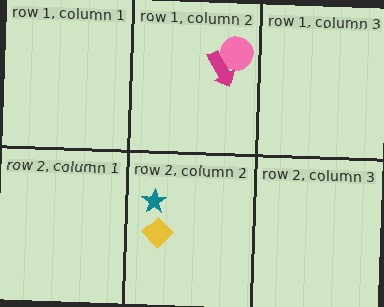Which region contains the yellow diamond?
The row 2, column 2 region.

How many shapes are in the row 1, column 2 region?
2.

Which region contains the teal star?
The row 2, column 2 region.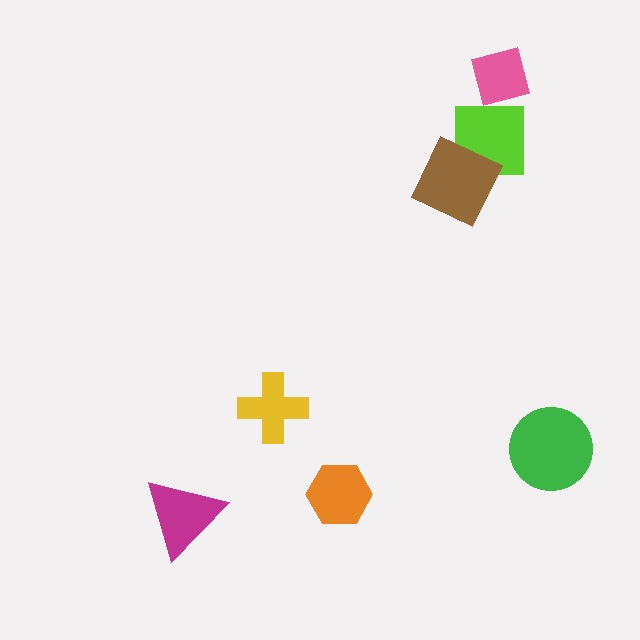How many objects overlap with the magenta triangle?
0 objects overlap with the magenta triangle.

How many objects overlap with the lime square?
1 object overlaps with the lime square.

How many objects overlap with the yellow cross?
0 objects overlap with the yellow cross.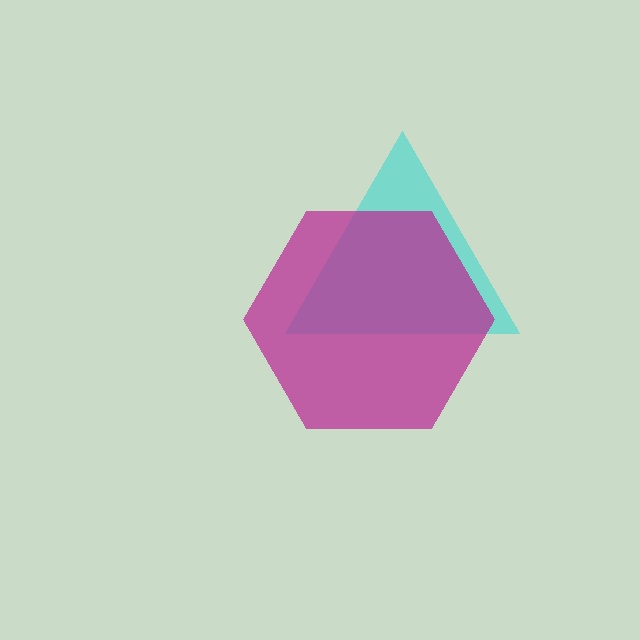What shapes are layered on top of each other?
The layered shapes are: a cyan triangle, a magenta hexagon.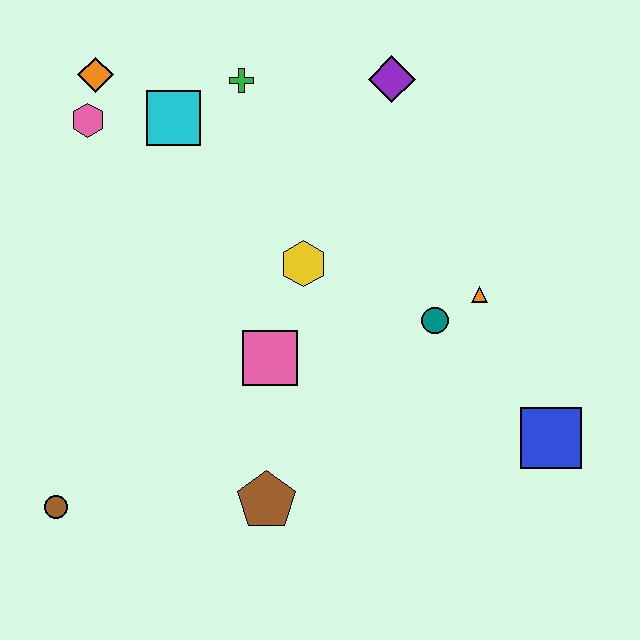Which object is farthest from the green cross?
The blue square is farthest from the green cross.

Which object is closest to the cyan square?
The green cross is closest to the cyan square.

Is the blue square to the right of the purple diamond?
Yes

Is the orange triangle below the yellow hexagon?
Yes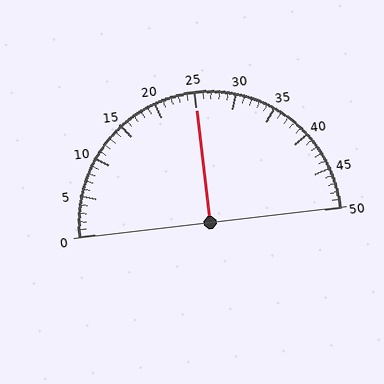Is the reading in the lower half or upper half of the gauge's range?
The reading is in the upper half of the range (0 to 50).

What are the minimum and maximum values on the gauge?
The gauge ranges from 0 to 50.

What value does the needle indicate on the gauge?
The needle indicates approximately 25.